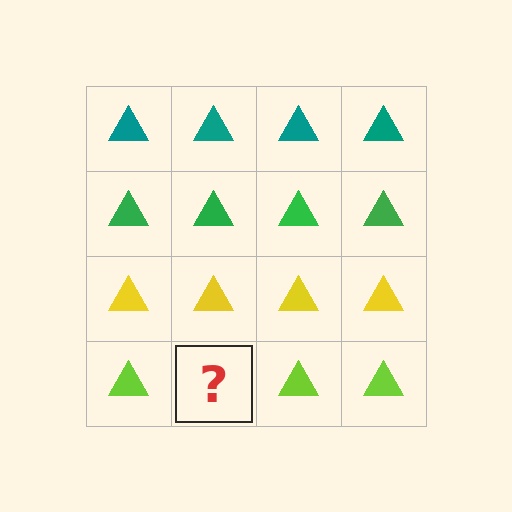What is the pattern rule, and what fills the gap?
The rule is that each row has a consistent color. The gap should be filled with a lime triangle.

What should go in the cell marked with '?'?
The missing cell should contain a lime triangle.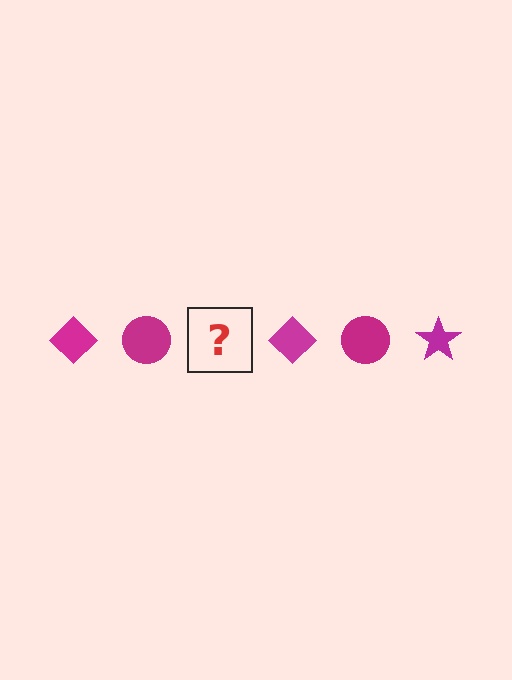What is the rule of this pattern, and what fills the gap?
The rule is that the pattern cycles through diamond, circle, star shapes in magenta. The gap should be filled with a magenta star.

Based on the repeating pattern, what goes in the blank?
The blank should be a magenta star.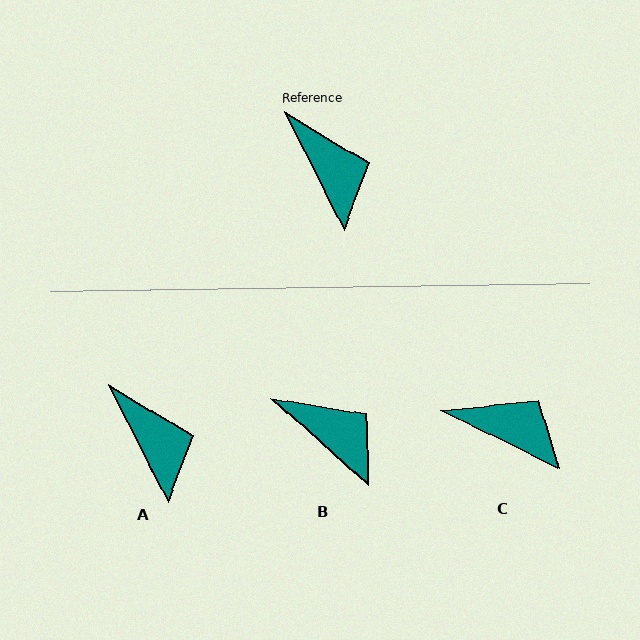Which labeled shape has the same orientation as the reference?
A.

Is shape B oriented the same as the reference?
No, it is off by about 21 degrees.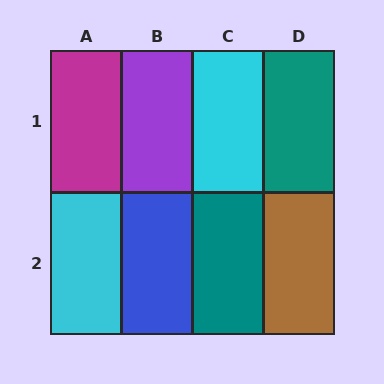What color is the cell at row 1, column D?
Teal.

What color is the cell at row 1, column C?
Cyan.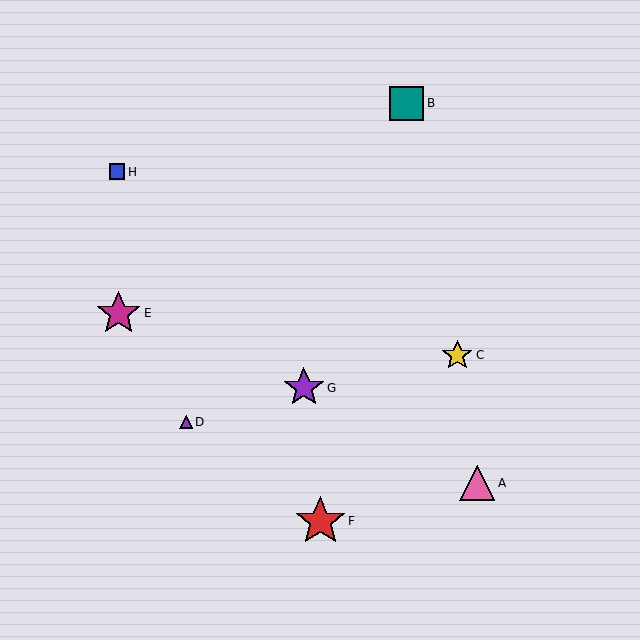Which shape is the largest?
The red star (labeled F) is the largest.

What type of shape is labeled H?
Shape H is a blue square.